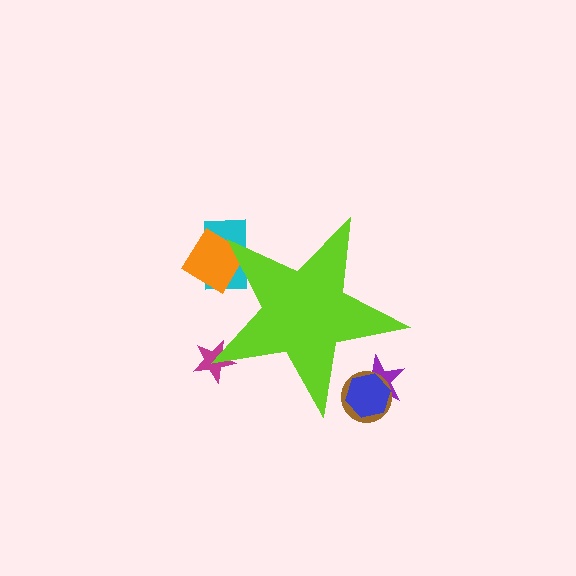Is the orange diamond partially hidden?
Yes, the orange diamond is partially hidden behind the lime star.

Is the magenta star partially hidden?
Yes, the magenta star is partially hidden behind the lime star.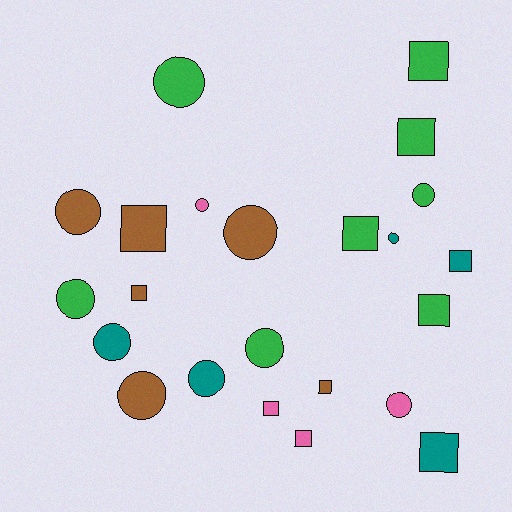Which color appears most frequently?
Green, with 8 objects.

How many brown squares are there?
There are 3 brown squares.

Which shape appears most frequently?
Circle, with 12 objects.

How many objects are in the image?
There are 23 objects.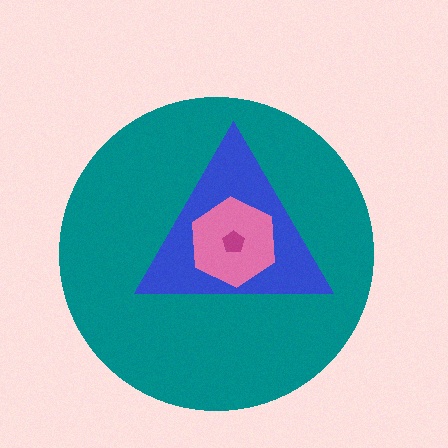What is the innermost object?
The magenta pentagon.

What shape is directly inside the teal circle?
The blue triangle.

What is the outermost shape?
The teal circle.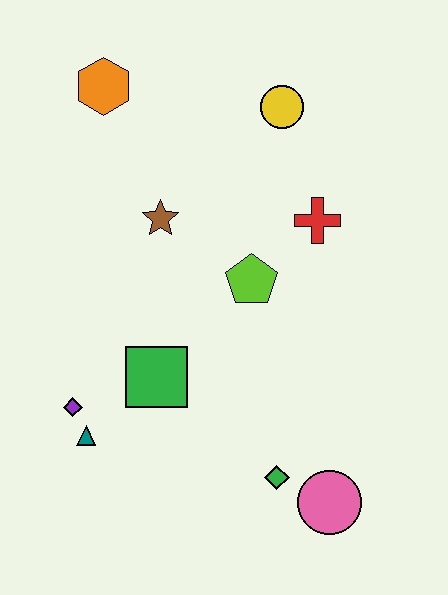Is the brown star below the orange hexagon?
Yes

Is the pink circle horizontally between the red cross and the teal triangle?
No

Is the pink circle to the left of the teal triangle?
No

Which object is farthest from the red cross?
The teal triangle is farthest from the red cross.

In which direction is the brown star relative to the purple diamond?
The brown star is above the purple diamond.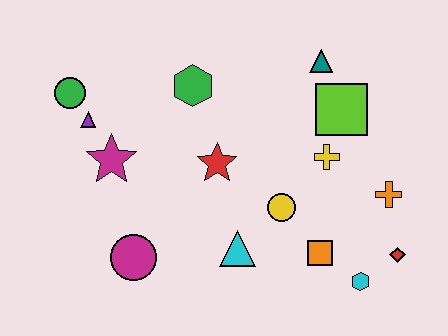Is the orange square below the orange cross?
Yes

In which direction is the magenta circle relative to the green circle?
The magenta circle is below the green circle.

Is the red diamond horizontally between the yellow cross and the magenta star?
No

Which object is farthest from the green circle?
The red diamond is farthest from the green circle.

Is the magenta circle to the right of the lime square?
No